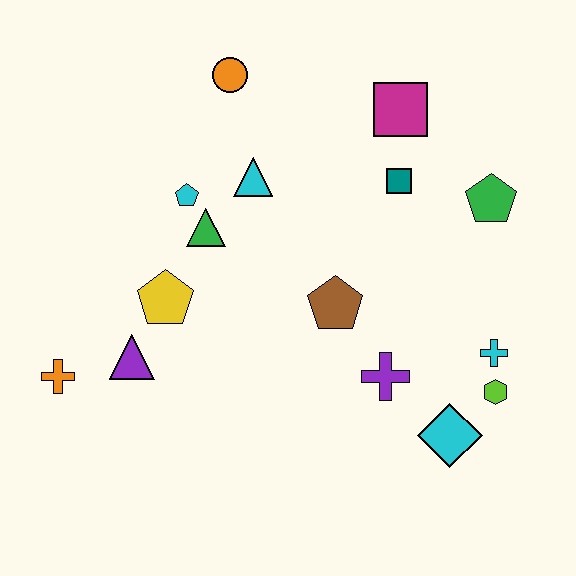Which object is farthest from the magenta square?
The orange cross is farthest from the magenta square.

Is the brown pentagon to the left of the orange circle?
No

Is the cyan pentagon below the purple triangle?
No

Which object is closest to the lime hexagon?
The cyan cross is closest to the lime hexagon.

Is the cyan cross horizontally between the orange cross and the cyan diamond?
No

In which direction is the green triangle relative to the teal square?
The green triangle is to the left of the teal square.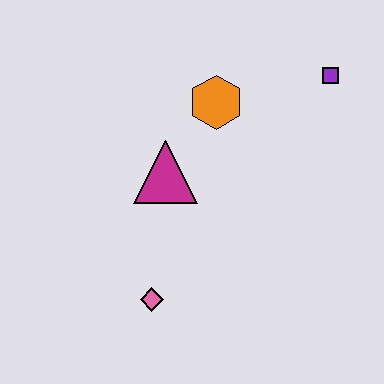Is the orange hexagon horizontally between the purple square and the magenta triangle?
Yes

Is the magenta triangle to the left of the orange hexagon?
Yes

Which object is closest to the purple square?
The orange hexagon is closest to the purple square.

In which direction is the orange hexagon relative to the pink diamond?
The orange hexagon is above the pink diamond.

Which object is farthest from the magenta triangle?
The purple square is farthest from the magenta triangle.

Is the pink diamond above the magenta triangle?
No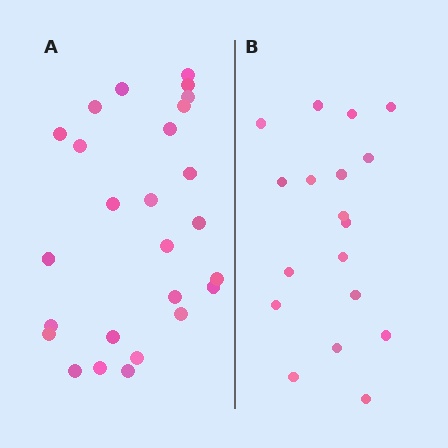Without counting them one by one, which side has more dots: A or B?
Region A (the left region) has more dots.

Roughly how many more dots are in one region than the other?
Region A has roughly 8 or so more dots than region B.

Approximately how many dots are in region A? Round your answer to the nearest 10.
About 30 dots. (The exact count is 26, which rounds to 30.)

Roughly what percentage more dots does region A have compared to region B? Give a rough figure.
About 45% more.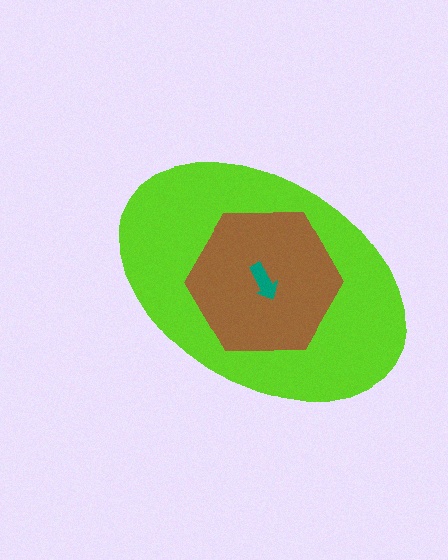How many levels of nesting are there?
3.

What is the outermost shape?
The lime ellipse.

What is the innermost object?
The teal arrow.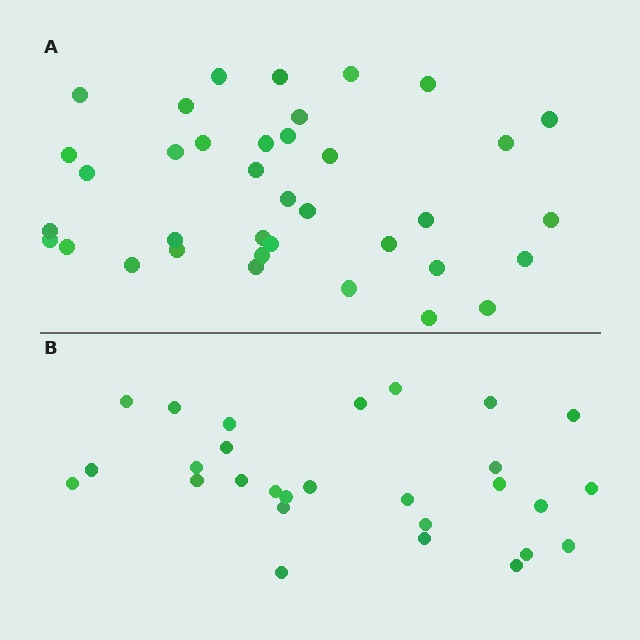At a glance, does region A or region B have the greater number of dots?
Region A (the top region) has more dots.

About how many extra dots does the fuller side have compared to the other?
Region A has roughly 8 or so more dots than region B.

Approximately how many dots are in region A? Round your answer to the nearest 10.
About 40 dots. (The exact count is 37, which rounds to 40.)